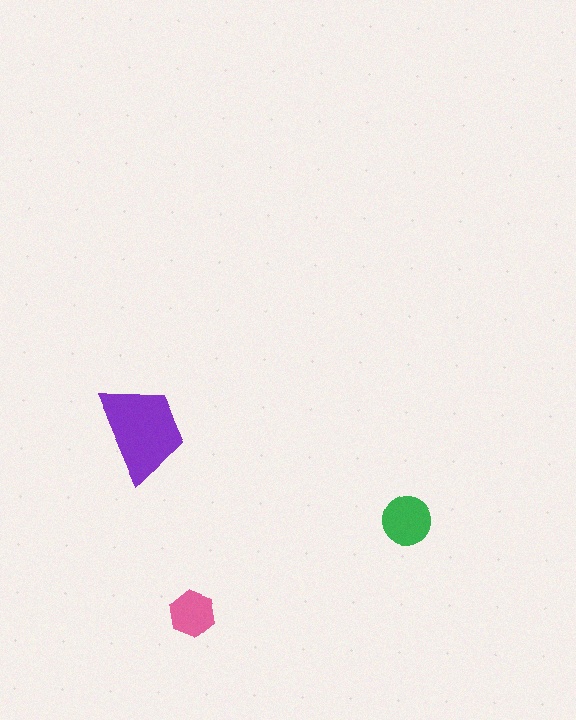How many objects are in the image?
There are 3 objects in the image.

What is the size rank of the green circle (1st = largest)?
2nd.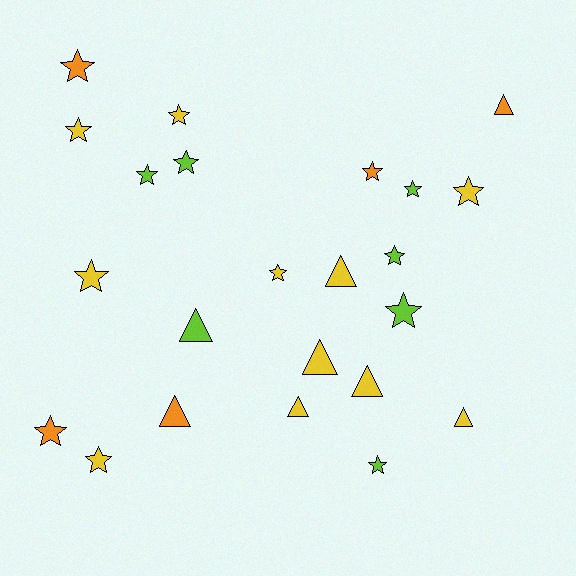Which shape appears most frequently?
Star, with 15 objects.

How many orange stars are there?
There are 3 orange stars.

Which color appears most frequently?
Yellow, with 11 objects.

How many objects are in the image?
There are 23 objects.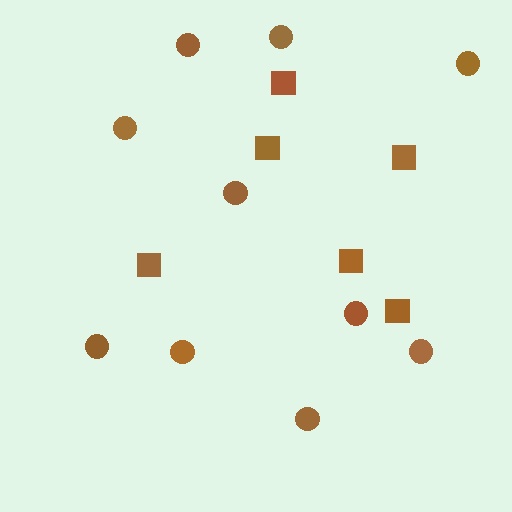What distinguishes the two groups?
There are 2 groups: one group of circles (10) and one group of squares (6).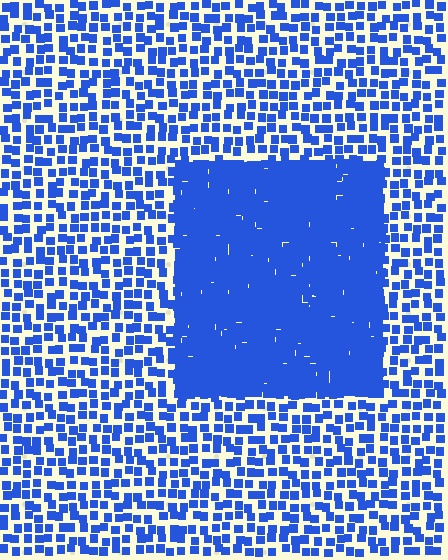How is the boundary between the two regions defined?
The boundary is defined by a change in element density (approximately 2.7x ratio). All elements are the same color, size, and shape.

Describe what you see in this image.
The image contains small blue elements arranged at two different densities. A rectangle-shaped region is visible where the elements are more densely packed than the surrounding area.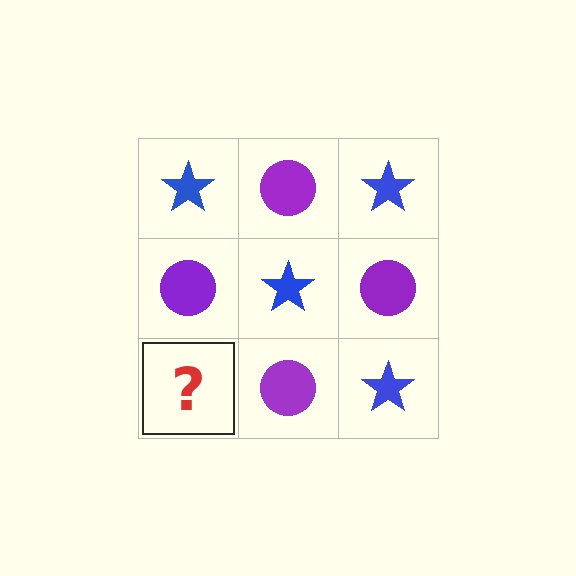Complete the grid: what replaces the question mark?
The question mark should be replaced with a blue star.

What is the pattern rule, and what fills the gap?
The rule is that it alternates blue star and purple circle in a checkerboard pattern. The gap should be filled with a blue star.